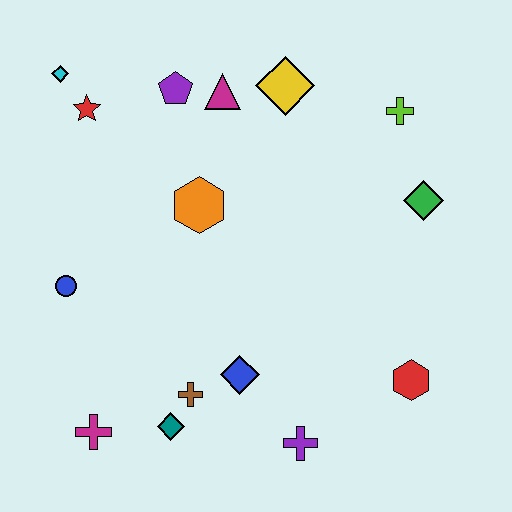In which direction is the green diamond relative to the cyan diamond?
The green diamond is to the right of the cyan diamond.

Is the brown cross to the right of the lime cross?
No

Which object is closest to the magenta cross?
The teal diamond is closest to the magenta cross.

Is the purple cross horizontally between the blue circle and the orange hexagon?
No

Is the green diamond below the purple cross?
No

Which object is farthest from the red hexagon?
The cyan diamond is farthest from the red hexagon.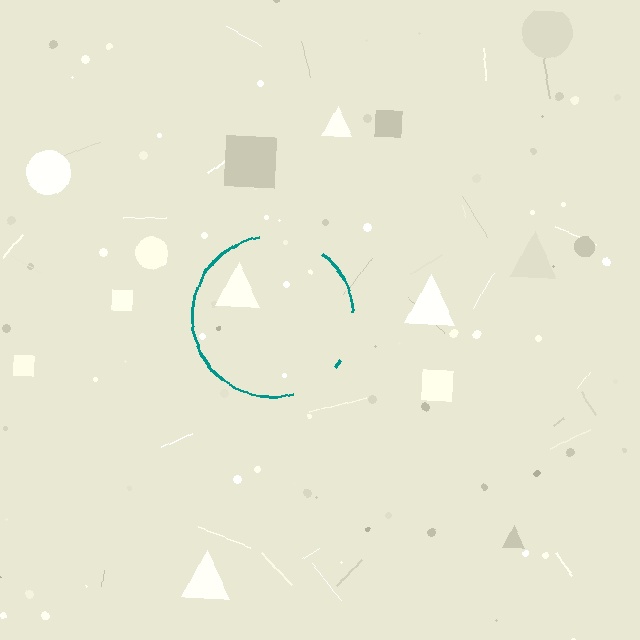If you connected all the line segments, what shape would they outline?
They would outline a circle.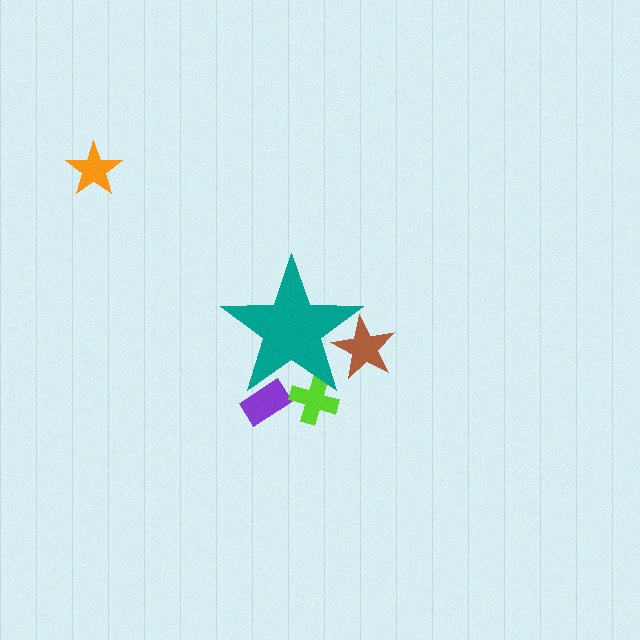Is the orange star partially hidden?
No, the orange star is fully visible.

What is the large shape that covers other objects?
A teal star.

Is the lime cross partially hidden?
Yes, the lime cross is partially hidden behind the teal star.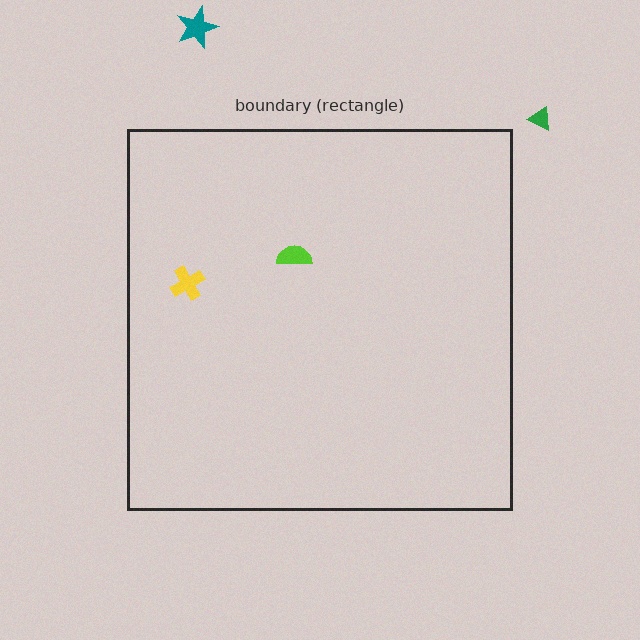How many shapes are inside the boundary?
2 inside, 2 outside.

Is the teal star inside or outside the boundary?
Outside.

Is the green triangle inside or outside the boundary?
Outside.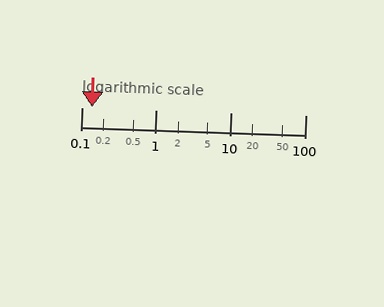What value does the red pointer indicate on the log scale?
The pointer indicates approximately 0.14.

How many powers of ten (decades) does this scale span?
The scale spans 3 decades, from 0.1 to 100.